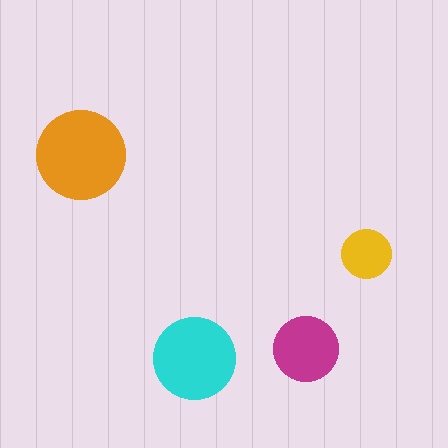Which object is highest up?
The orange circle is topmost.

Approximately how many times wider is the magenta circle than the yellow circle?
About 1.5 times wider.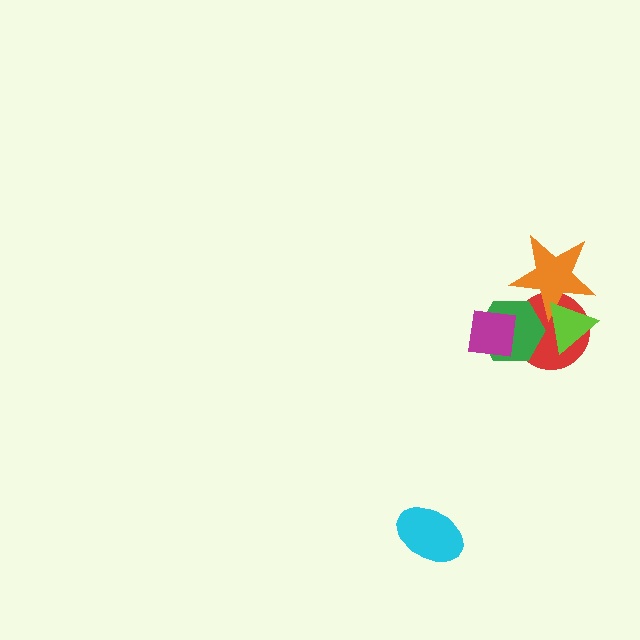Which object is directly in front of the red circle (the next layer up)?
The orange star is directly in front of the red circle.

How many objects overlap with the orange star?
3 objects overlap with the orange star.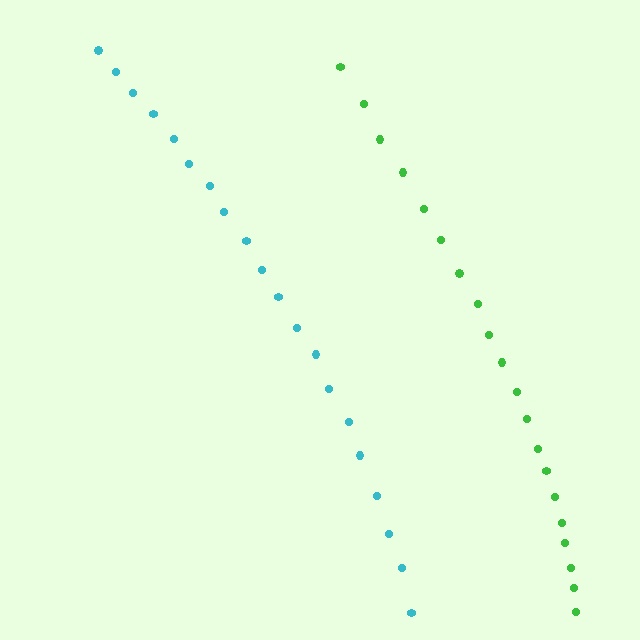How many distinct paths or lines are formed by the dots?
There are 2 distinct paths.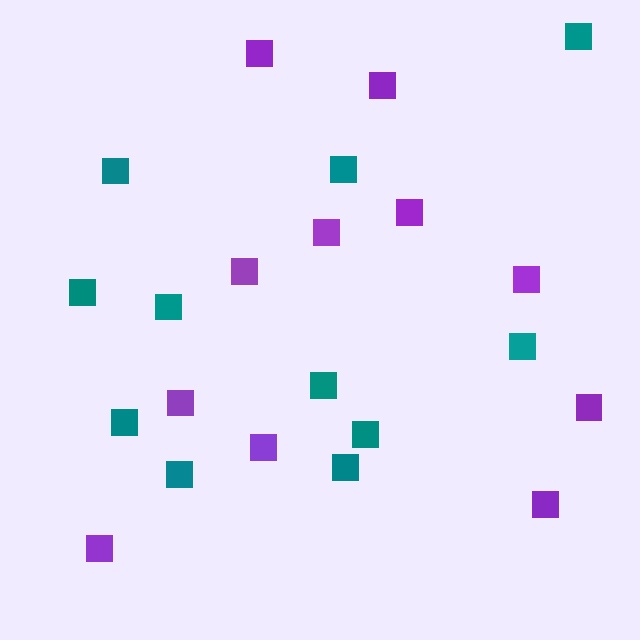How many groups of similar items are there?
There are 2 groups: one group of teal squares (11) and one group of purple squares (11).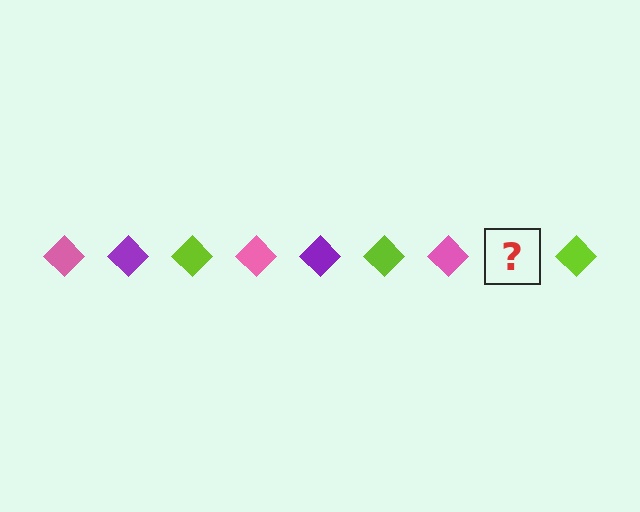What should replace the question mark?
The question mark should be replaced with a purple diamond.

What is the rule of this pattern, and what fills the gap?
The rule is that the pattern cycles through pink, purple, lime diamonds. The gap should be filled with a purple diamond.